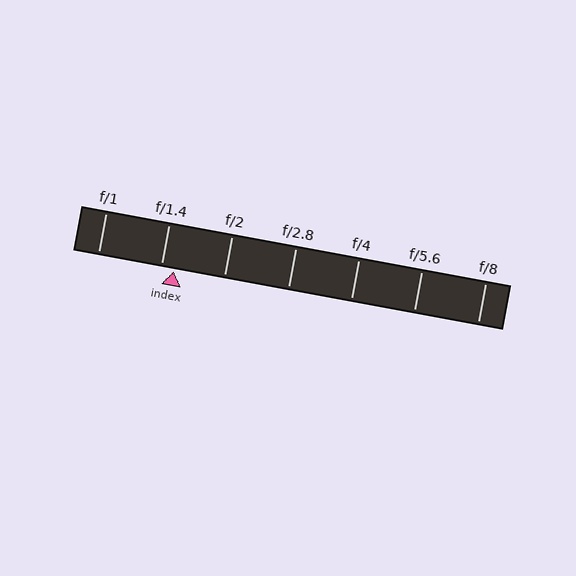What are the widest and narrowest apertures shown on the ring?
The widest aperture shown is f/1 and the narrowest is f/8.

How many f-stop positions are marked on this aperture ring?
There are 7 f-stop positions marked.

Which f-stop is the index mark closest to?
The index mark is closest to f/1.4.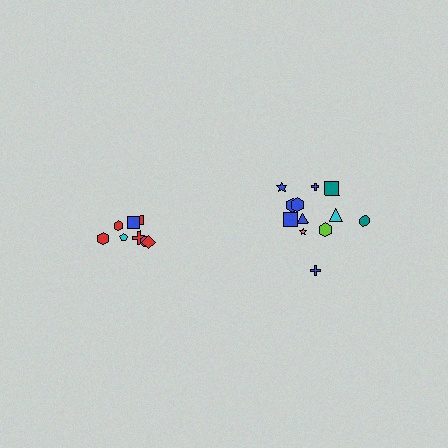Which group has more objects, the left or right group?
The right group.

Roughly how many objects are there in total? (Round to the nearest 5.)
Roughly 20 objects in total.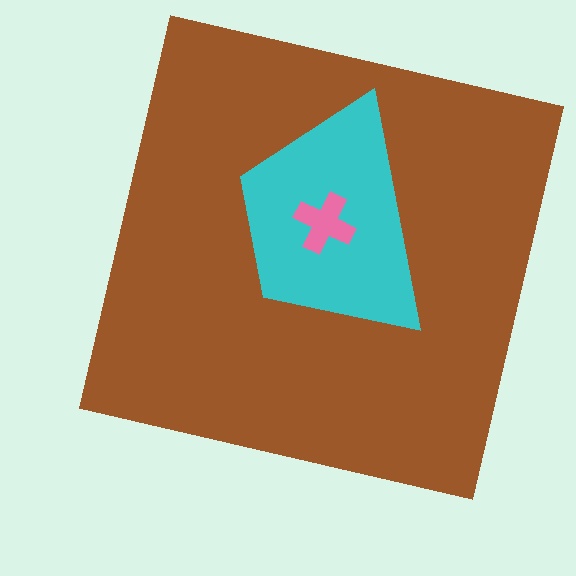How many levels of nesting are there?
3.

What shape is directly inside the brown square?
The cyan trapezoid.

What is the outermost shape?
The brown square.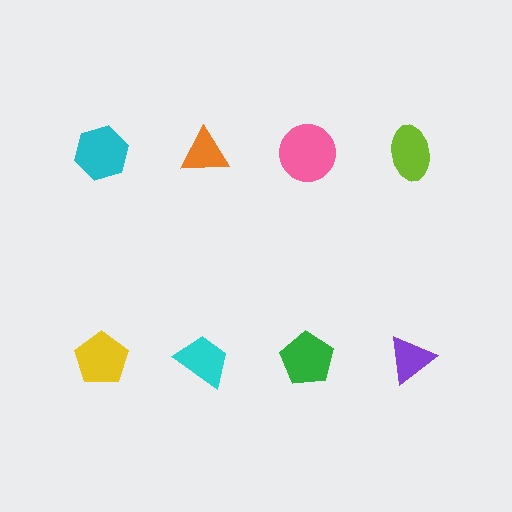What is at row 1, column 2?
An orange triangle.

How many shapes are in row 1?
4 shapes.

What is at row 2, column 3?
A green pentagon.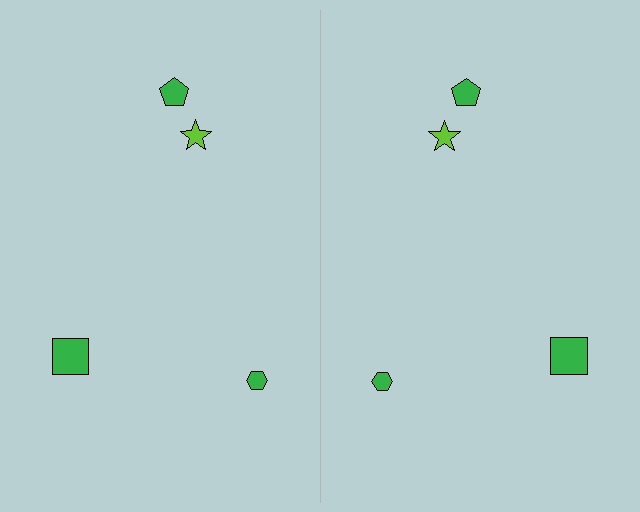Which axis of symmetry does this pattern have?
The pattern has a vertical axis of symmetry running through the center of the image.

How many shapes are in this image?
There are 8 shapes in this image.